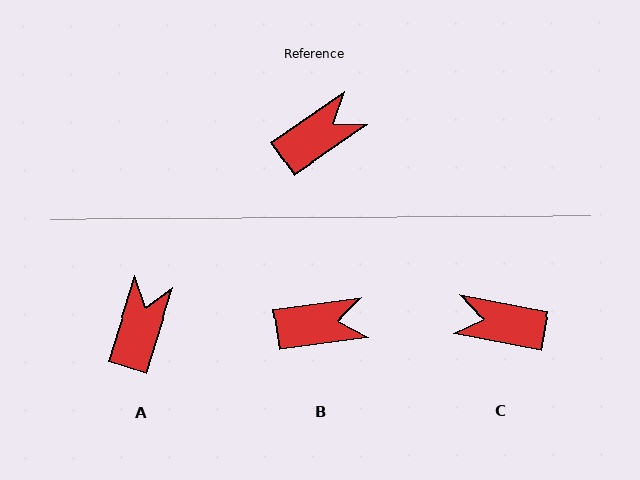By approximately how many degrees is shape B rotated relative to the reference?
Approximately 27 degrees clockwise.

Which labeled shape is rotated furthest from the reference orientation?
C, about 135 degrees away.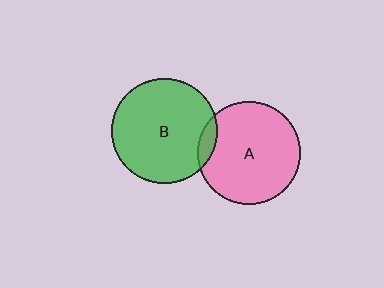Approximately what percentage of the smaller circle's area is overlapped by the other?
Approximately 10%.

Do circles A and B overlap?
Yes.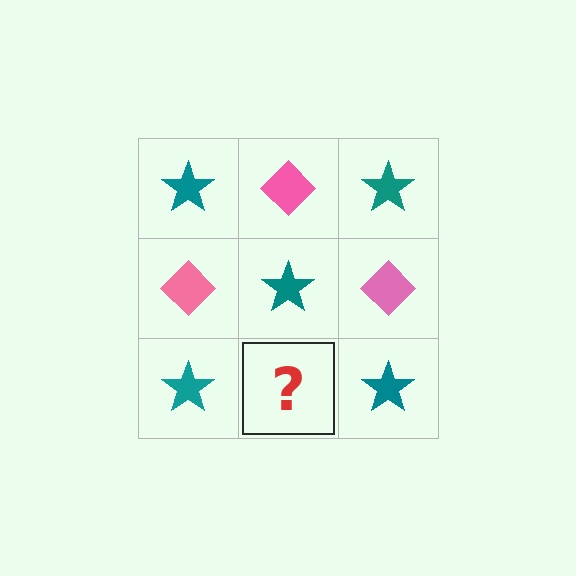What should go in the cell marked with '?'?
The missing cell should contain a pink diamond.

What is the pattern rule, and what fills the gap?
The rule is that it alternates teal star and pink diamond in a checkerboard pattern. The gap should be filled with a pink diamond.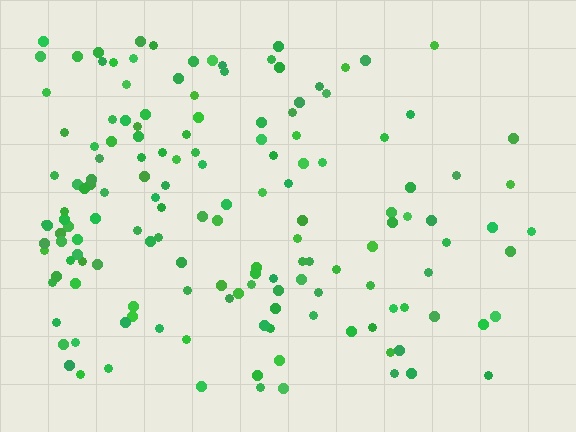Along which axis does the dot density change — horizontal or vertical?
Horizontal.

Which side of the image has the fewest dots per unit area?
The right.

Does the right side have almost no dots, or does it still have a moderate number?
Still a moderate number, just noticeably fewer than the left.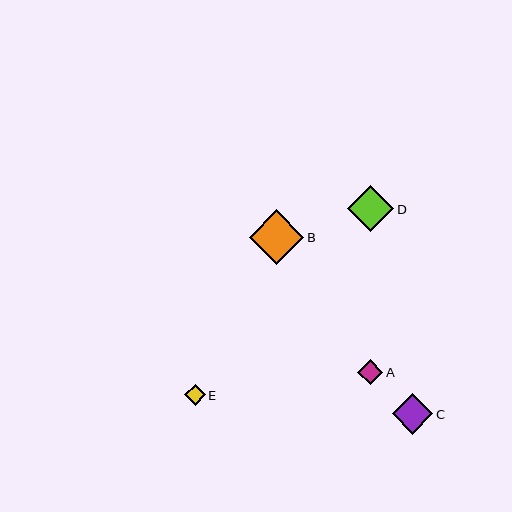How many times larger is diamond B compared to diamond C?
Diamond B is approximately 1.4 times the size of diamond C.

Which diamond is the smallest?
Diamond E is the smallest with a size of approximately 20 pixels.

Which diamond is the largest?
Diamond B is the largest with a size of approximately 55 pixels.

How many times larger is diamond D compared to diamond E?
Diamond D is approximately 2.3 times the size of diamond E.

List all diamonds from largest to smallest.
From largest to smallest: B, D, C, A, E.